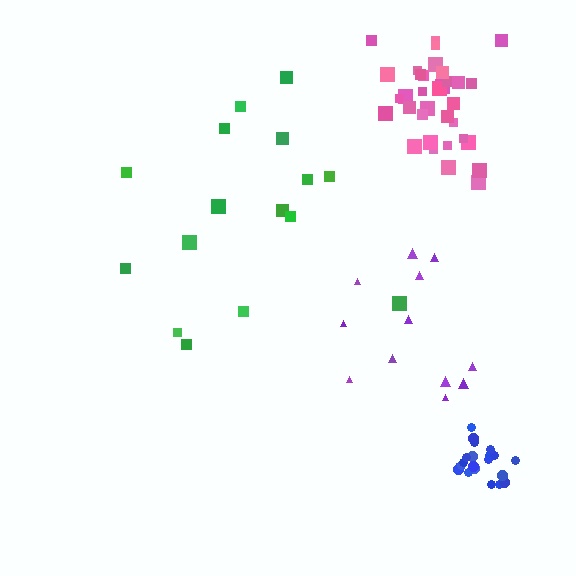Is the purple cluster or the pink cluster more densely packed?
Pink.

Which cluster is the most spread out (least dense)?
Green.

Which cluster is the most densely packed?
Blue.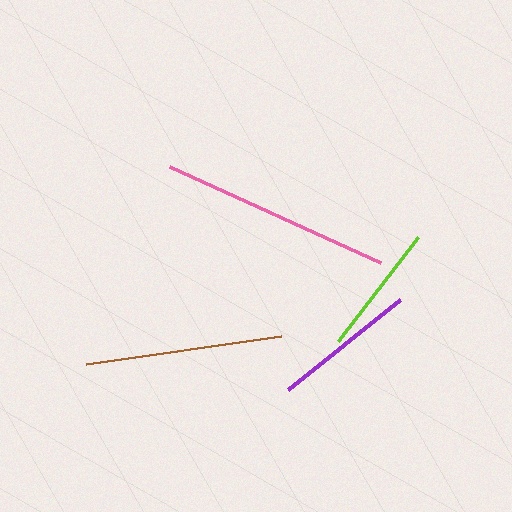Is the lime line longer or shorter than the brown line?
The brown line is longer than the lime line.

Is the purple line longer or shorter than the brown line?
The brown line is longer than the purple line.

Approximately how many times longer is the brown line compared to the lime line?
The brown line is approximately 1.5 times the length of the lime line.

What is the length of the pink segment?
The pink segment is approximately 232 pixels long.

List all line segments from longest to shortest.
From longest to shortest: pink, brown, purple, lime.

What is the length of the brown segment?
The brown segment is approximately 197 pixels long.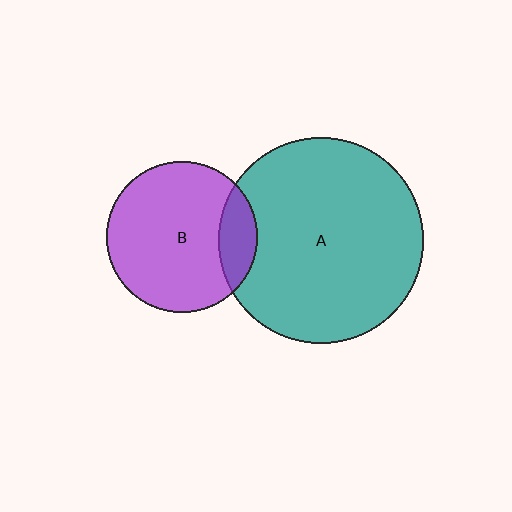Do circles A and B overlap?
Yes.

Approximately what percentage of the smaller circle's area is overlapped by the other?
Approximately 15%.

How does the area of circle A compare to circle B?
Approximately 1.8 times.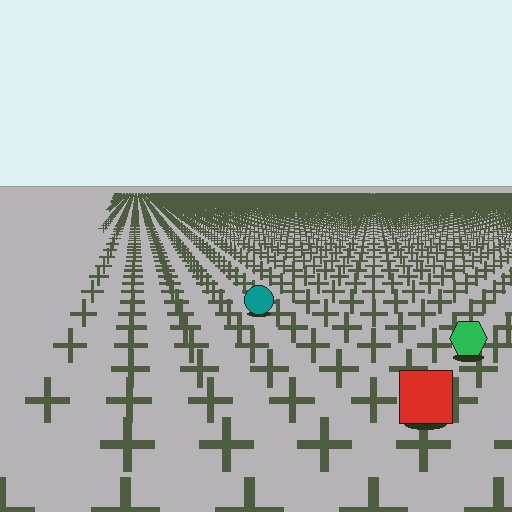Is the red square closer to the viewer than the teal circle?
Yes. The red square is closer — you can tell from the texture gradient: the ground texture is coarser near it.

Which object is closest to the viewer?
The red square is closest. The texture marks near it are larger and more spread out.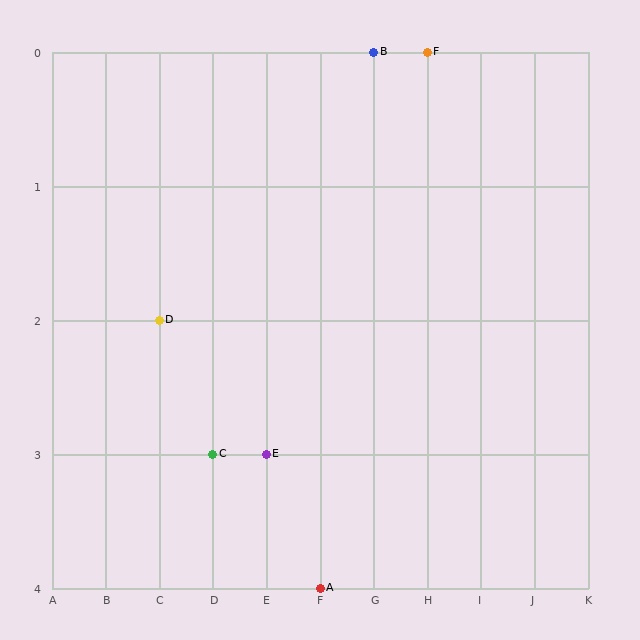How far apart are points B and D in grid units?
Points B and D are 4 columns and 2 rows apart (about 4.5 grid units diagonally).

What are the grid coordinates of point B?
Point B is at grid coordinates (G, 0).